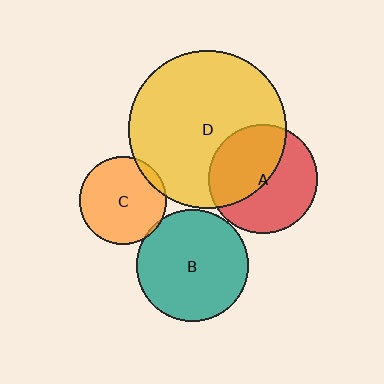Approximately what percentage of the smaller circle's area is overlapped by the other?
Approximately 5%.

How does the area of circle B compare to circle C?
Approximately 1.6 times.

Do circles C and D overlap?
Yes.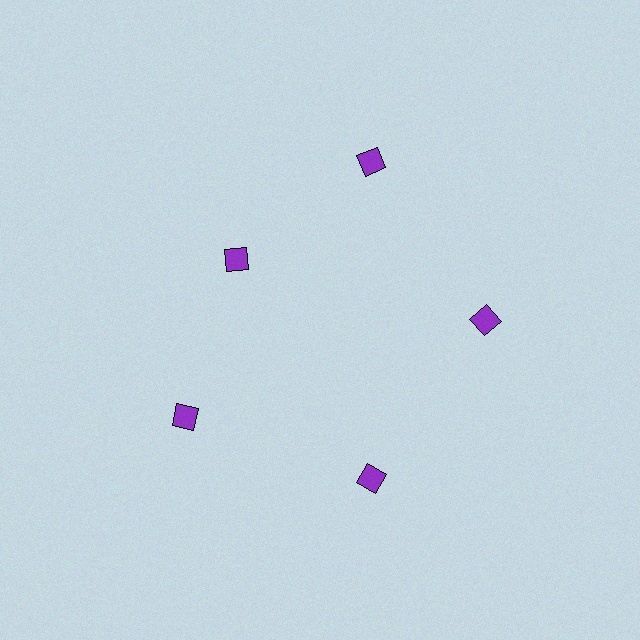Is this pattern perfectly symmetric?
No. The 5 purple diamonds are arranged in a ring, but one element near the 10 o'clock position is pulled inward toward the center, breaking the 5-fold rotational symmetry.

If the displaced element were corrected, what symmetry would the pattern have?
It would have 5-fold rotational symmetry — the pattern would map onto itself every 72 degrees.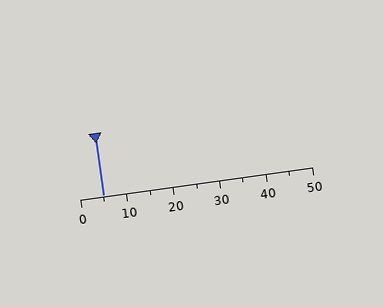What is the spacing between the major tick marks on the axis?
The major ticks are spaced 10 apart.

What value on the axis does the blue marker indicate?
The marker indicates approximately 5.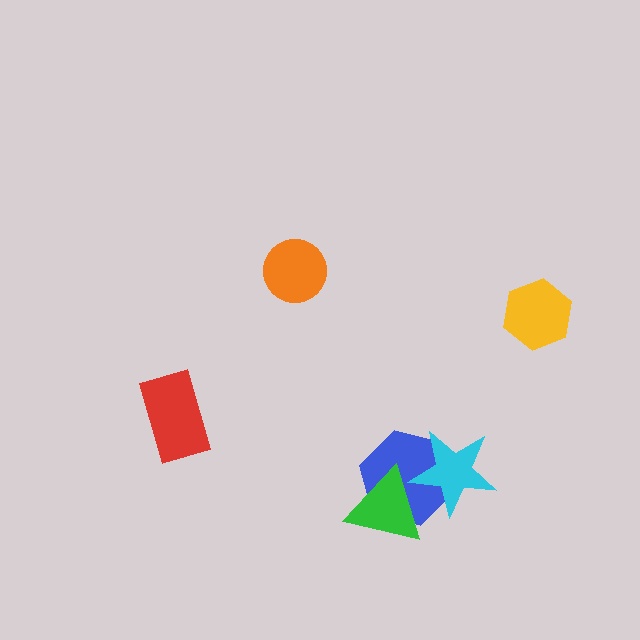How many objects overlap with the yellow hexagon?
0 objects overlap with the yellow hexagon.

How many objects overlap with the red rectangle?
0 objects overlap with the red rectangle.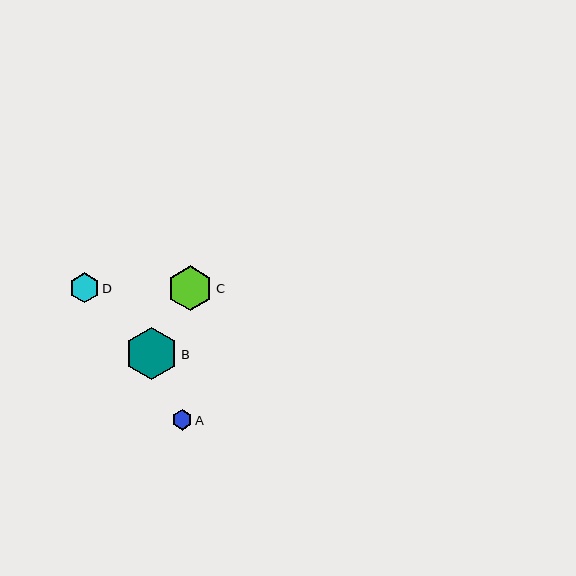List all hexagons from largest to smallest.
From largest to smallest: B, C, D, A.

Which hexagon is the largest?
Hexagon B is the largest with a size of approximately 53 pixels.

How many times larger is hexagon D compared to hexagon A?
Hexagon D is approximately 1.5 times the size of hexagon A.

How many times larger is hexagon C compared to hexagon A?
Hexagon C is approximately 2.2 times the size of hexagon A.